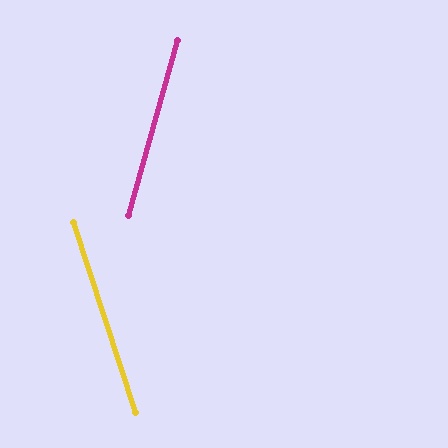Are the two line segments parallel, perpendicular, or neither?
Neither parallel nor perpendicular — they differ by about 34°.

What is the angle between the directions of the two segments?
Approximately 34 degrees.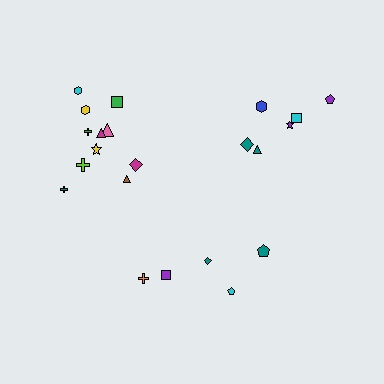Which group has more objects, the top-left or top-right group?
The top-left group.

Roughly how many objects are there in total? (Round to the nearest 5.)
Roughly 25 objects in total.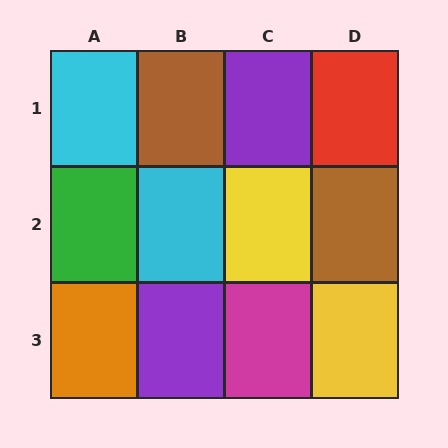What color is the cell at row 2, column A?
Green.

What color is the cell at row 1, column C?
Purple.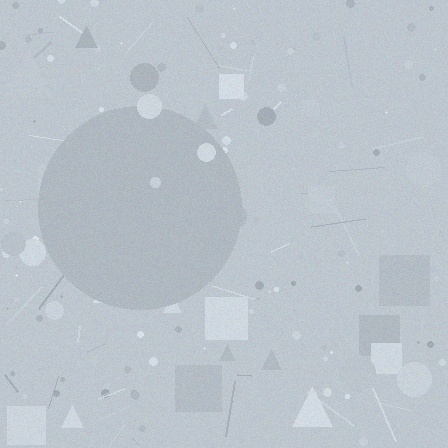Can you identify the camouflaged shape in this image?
The camouflaged shape is a circle.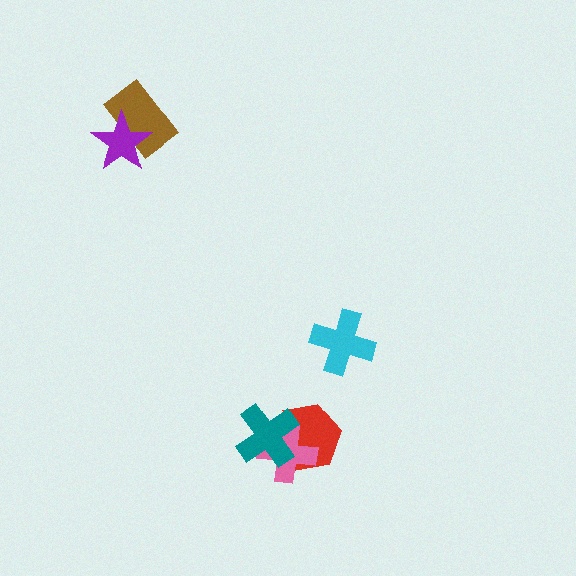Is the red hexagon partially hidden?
Yes, it is partially covered by another shape.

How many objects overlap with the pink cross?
2 objects overlap with the pink cross.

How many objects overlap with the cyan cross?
0 objects overlap with the cyan cross.